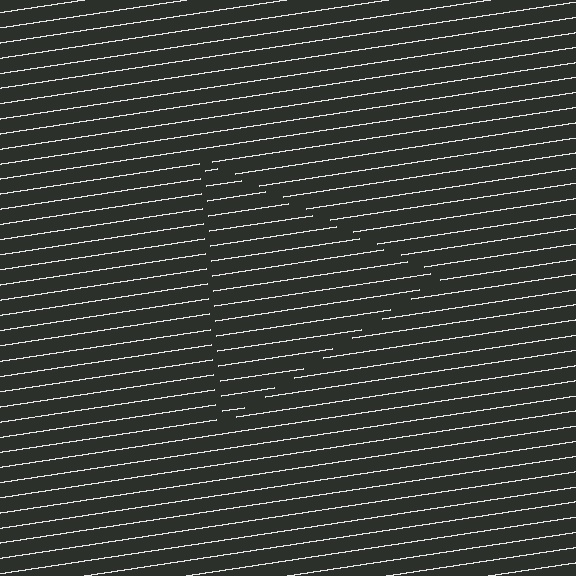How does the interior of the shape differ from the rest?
The interior of the shape contains the same grating, shifted by half a period — the contour is defined by the phase discontinuity where line-ends from the inner and outer gratings abut.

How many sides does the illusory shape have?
3 sides — the line-ends trace a triangle.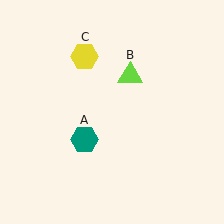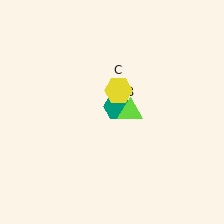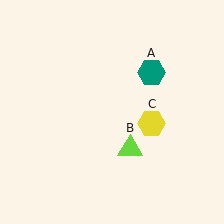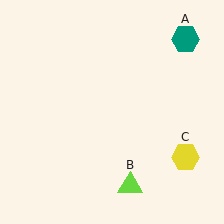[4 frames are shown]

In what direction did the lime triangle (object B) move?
The lime triangle (object B) moved down.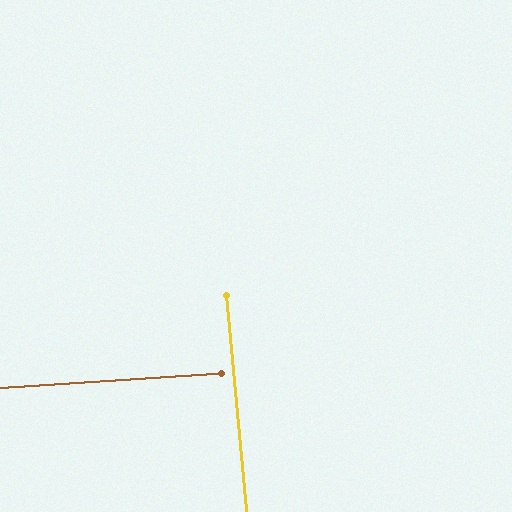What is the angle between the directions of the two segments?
Approximately 89 degrees.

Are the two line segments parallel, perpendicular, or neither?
Perpendicular — they meet at approximately 89°.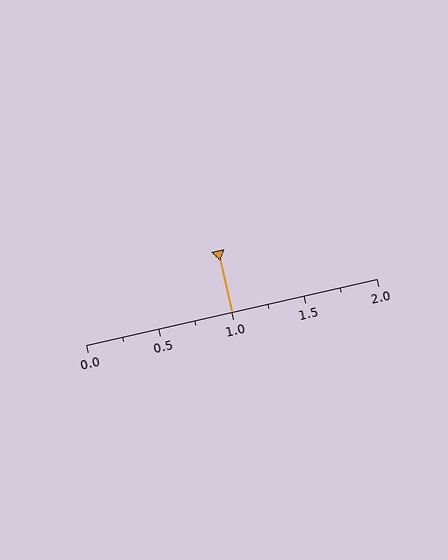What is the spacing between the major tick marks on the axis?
The major ticks are spaced 0.5 apart.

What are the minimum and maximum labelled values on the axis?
The axis runs from 0.0 to 2.0.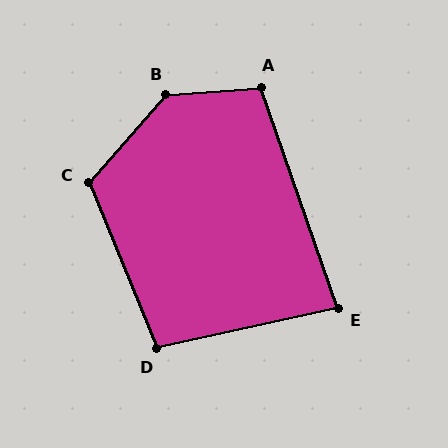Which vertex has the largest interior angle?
B, at approximately 136 degrees.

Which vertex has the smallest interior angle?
E, at approximately 84 degrees.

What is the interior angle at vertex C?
Approximately 116 degrees (obtuse).